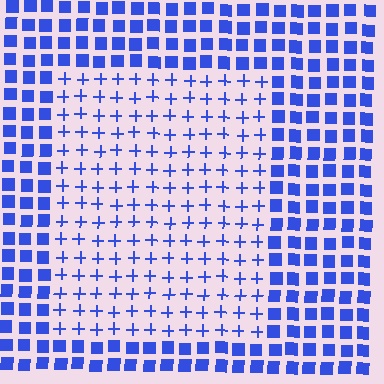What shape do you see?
I see a rectangle.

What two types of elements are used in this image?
The image uses plus signs inside the rectangle region and squares outside it.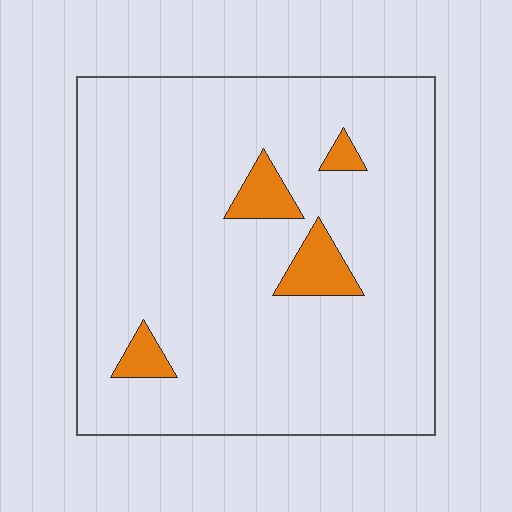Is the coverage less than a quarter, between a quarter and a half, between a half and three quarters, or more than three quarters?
Less than a quarter.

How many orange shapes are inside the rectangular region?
4.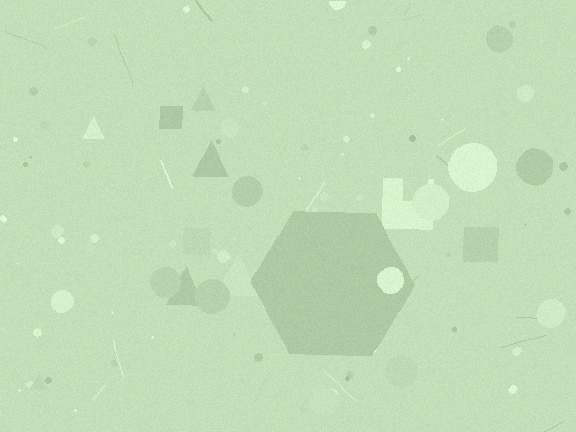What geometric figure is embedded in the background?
A hexagon is embedded in the background.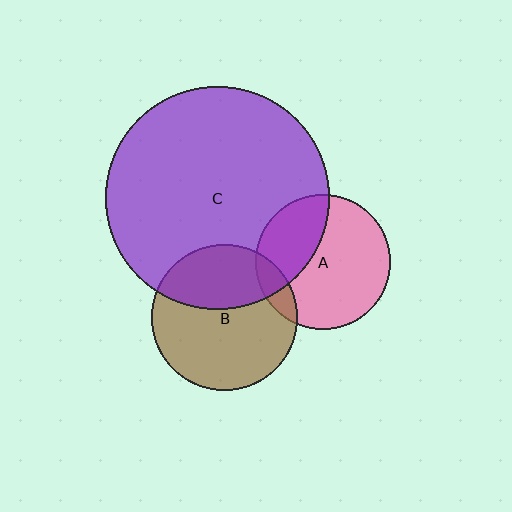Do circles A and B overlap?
Yes.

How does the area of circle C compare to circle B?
Approximately 2.3 times.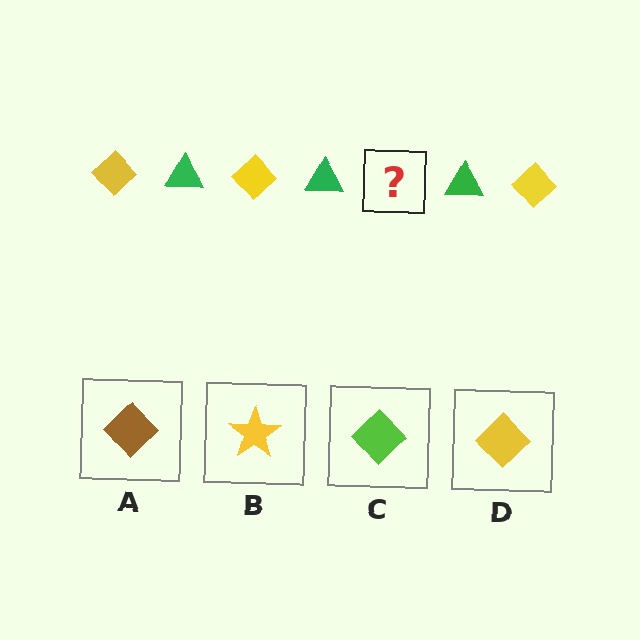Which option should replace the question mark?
Option D.